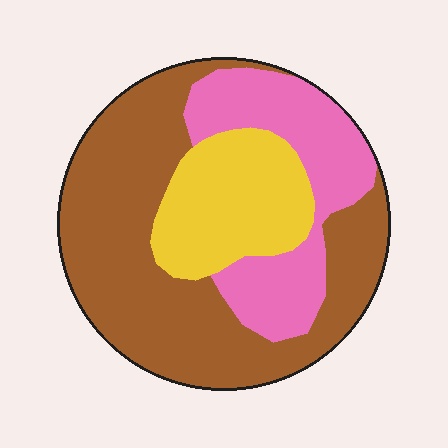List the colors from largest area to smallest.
From largest to smallest: brown, pink, yellow.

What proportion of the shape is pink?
Pink covers about 25% of the shape.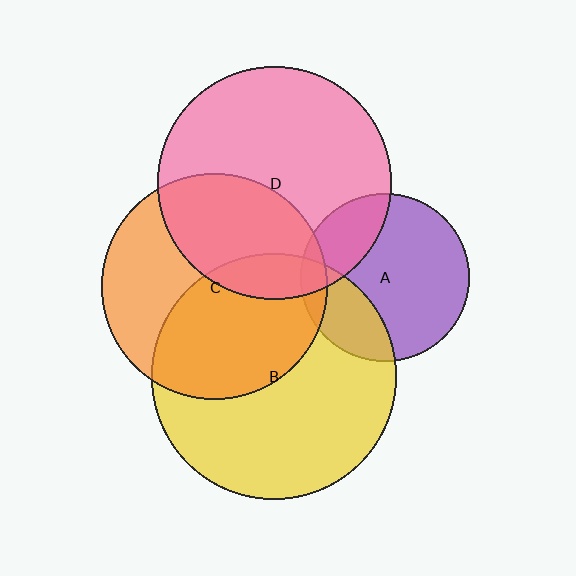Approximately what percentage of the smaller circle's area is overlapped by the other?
Approximately 10%.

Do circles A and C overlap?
Yes.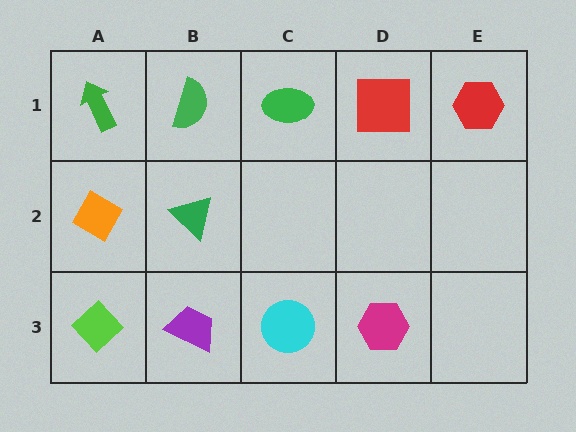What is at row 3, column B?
A purple trapezoid.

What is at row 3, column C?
A cyan circle.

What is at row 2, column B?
A green triangle.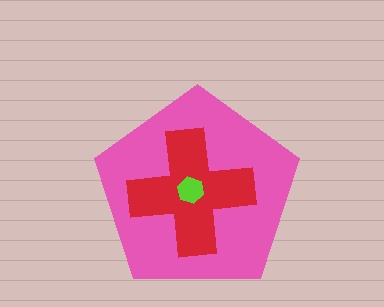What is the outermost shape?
The pink pentagon.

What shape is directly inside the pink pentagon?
The red cross.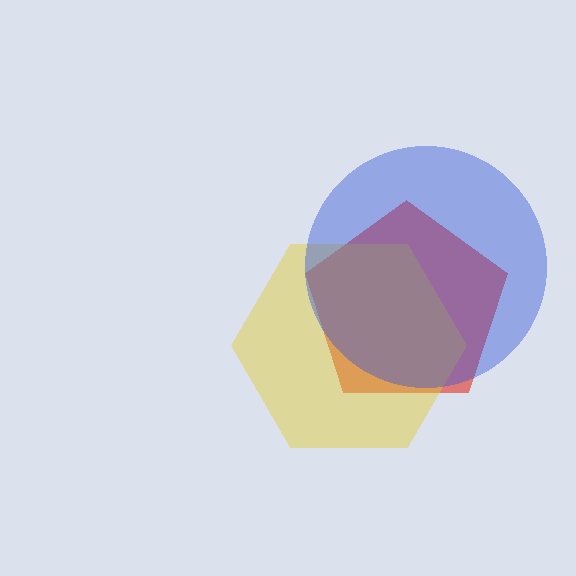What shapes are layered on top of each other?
The layered shapes are: a red pentagon, a yellow hexagon, a blue circle.